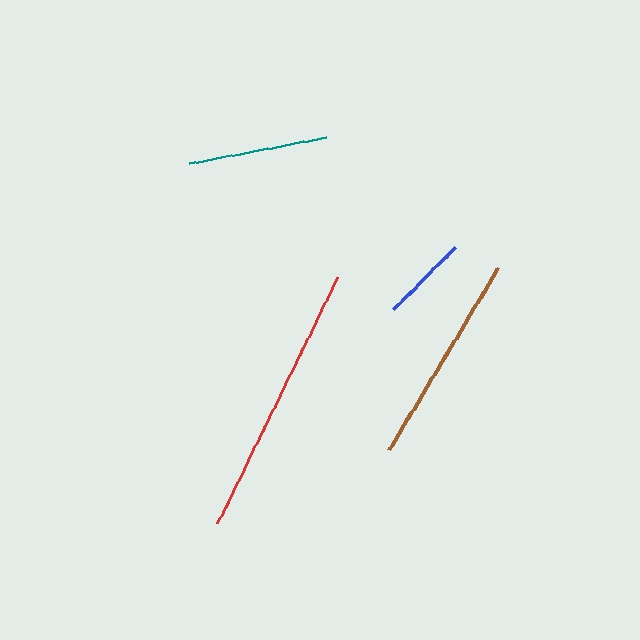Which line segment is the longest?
The red line is the longest at approximately 274 pixels.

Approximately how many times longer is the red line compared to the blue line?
The red line is approximately 3.1 times the length of the blue line.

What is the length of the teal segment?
The teal segment is approximately 140 pixels long.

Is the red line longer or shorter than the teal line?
The red line is longer than the teal line.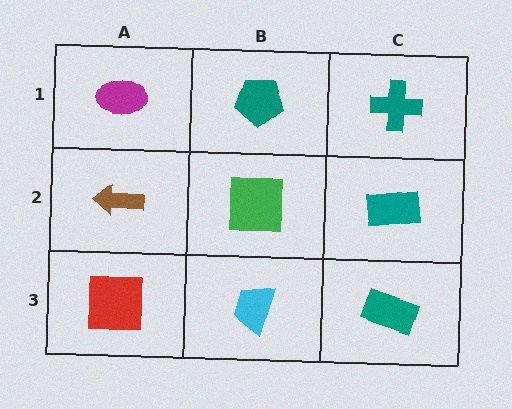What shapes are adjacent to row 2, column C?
A teal cross (row 1, column C), a teal rectangle (row 3, column C), a green square (row 2, column B).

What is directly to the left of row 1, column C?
A teal pentagon.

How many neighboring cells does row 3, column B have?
3.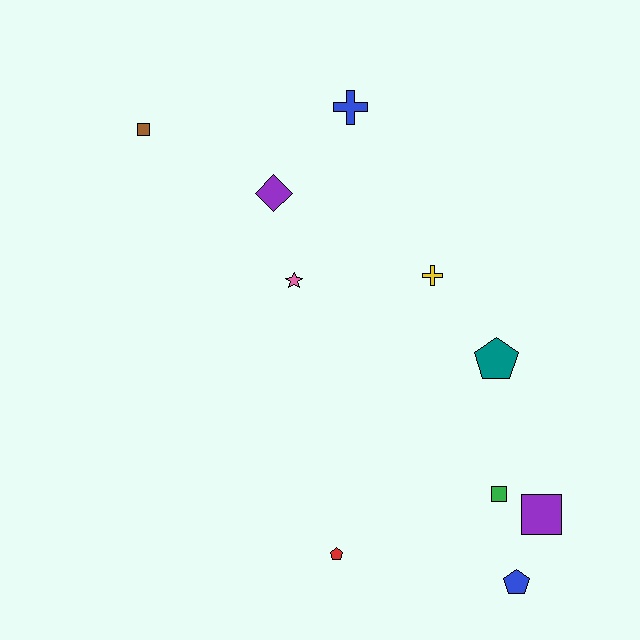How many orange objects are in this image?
There are no orange objects.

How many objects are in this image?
There are 10 objects.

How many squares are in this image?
There are 3 squares.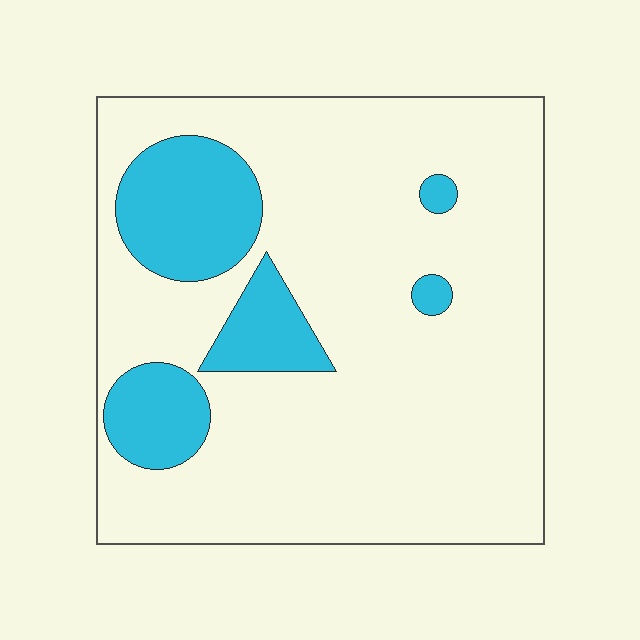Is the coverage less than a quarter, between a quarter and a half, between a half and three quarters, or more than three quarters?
Less than a quarter.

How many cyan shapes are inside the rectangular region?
5.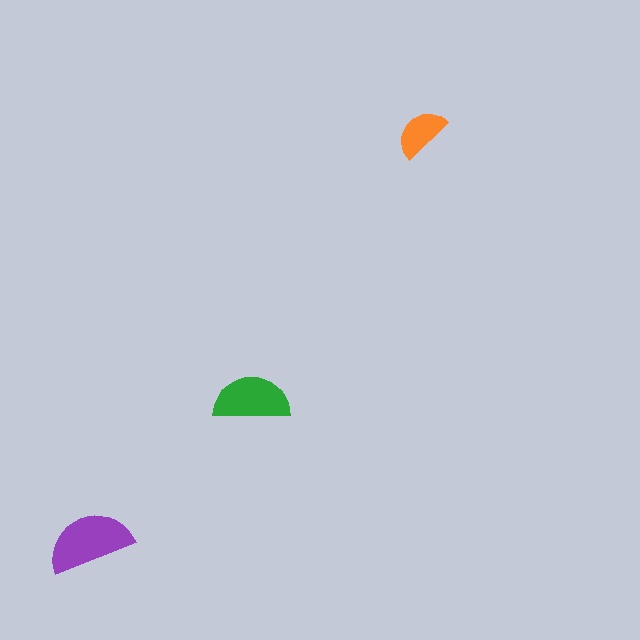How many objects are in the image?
There are 3 objects in the image.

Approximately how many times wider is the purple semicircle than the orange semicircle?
About 1.5 times wider.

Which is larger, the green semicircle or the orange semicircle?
The green one.